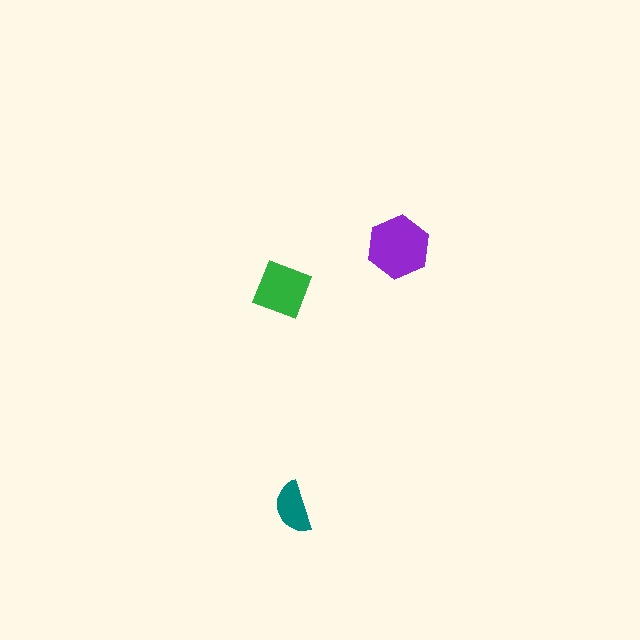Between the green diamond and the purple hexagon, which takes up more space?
The purple hexagon.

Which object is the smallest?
The teal semicircle.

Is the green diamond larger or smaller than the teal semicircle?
Larger.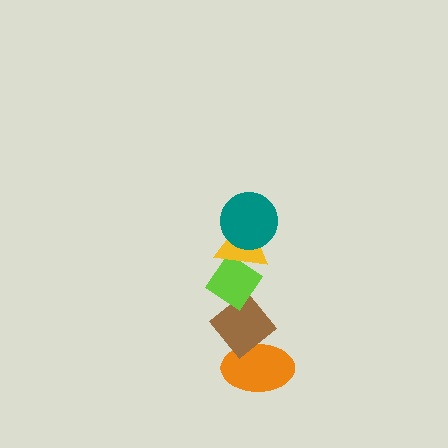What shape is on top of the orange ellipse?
The brown diamond is on top of the orange ellipse.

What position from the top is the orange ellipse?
The orange ellipse is 5th from the top.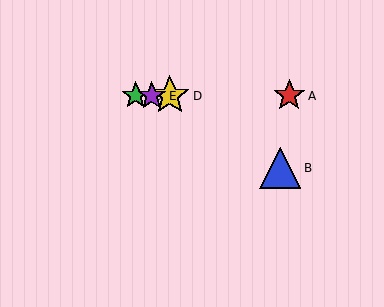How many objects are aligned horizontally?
4 objects (A, C, D, E) are aligned horizontally.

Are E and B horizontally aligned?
No, E is at y≈96 and B is at y≈168.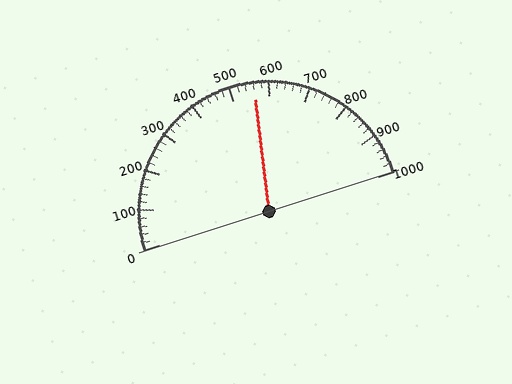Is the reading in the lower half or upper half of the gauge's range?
The reading is in the upper half of the range (0 to 1000).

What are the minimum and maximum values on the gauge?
The gauge ranges from 0 to 1000.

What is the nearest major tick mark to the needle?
The nearest major tick mark is 600.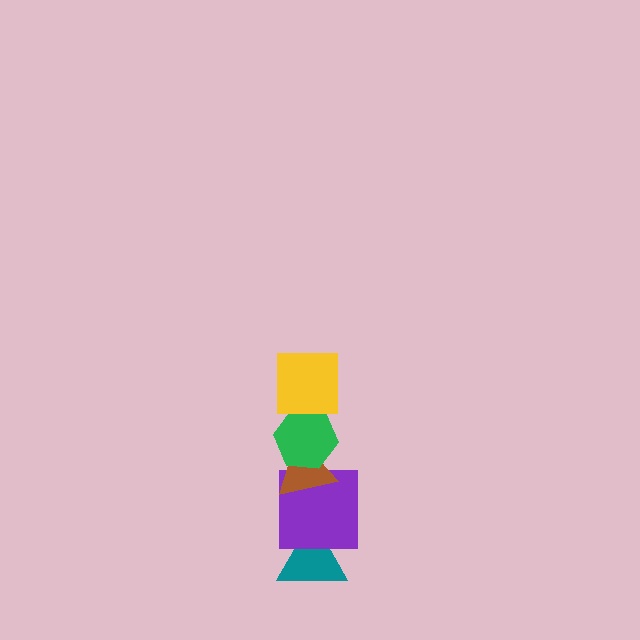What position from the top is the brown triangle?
The brown triangle is 3rd from the top.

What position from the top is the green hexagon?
The green hexagon is 2nd from the top.